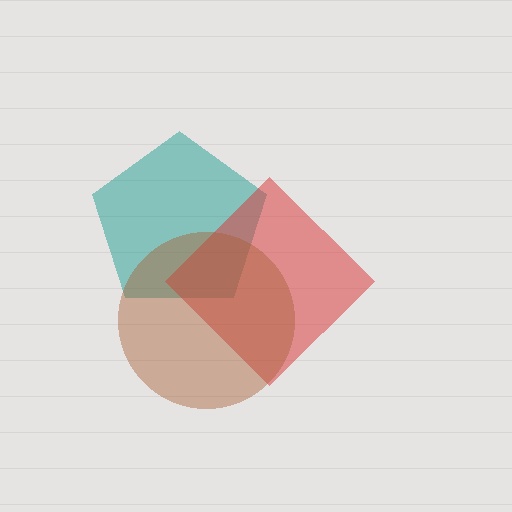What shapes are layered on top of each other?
The layered shapes are: a teal pentagon, a red diamond, a brown circle.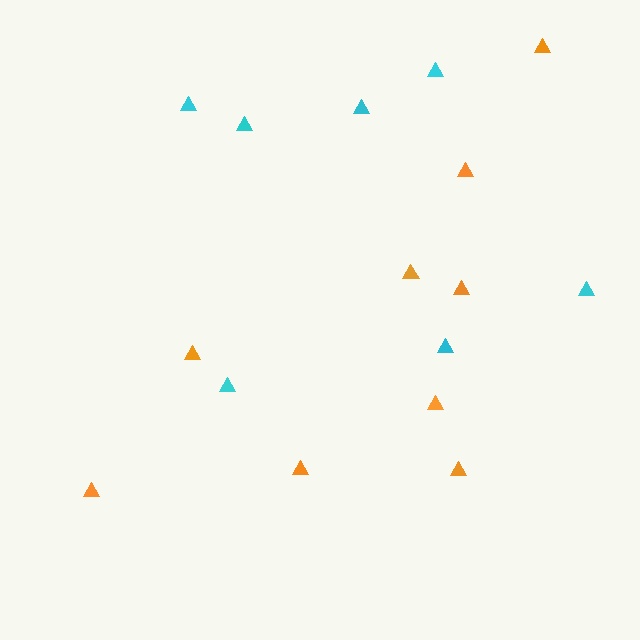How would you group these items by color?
There are 2 groups: one group of cyan triangles (7) and one group of orange triangles (9).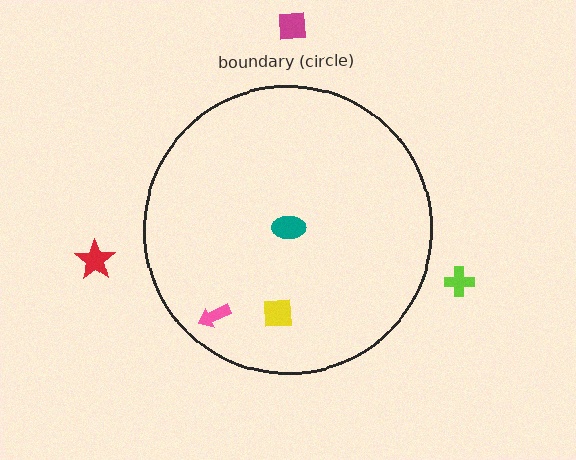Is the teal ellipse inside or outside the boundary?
Inside.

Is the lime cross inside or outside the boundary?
Outside.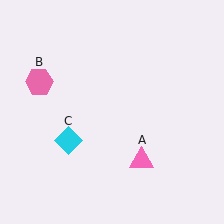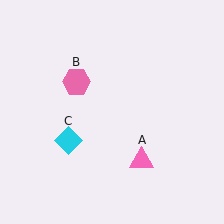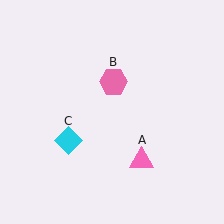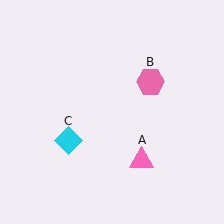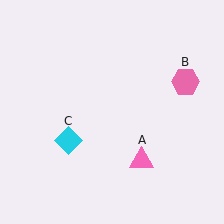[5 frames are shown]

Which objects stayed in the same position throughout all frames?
Pink triangle (object A) and cyan diamond (object C) remained stationary.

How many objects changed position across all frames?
1 object changed position: pink hexagon (object B).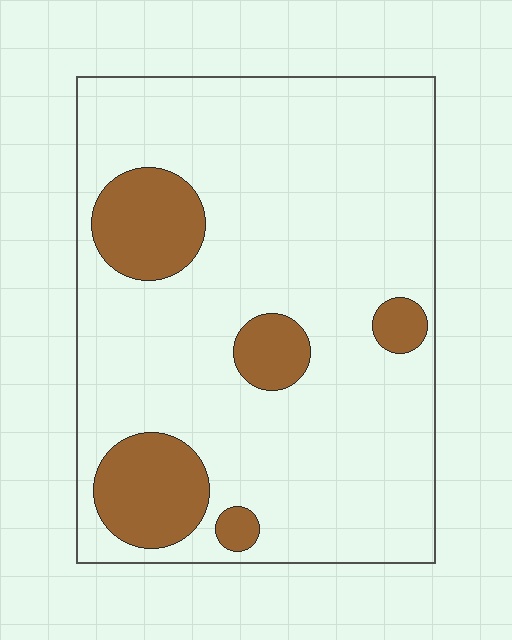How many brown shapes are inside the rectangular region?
5.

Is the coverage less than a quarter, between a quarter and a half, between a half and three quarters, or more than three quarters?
Less than a quarter.